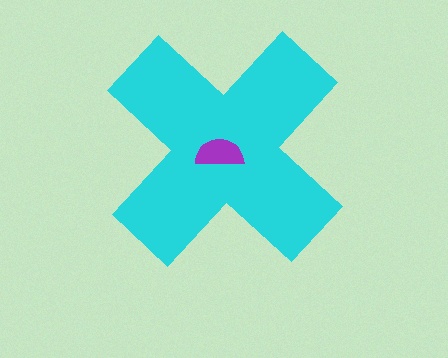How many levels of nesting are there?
2.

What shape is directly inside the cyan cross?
The purple semicircle.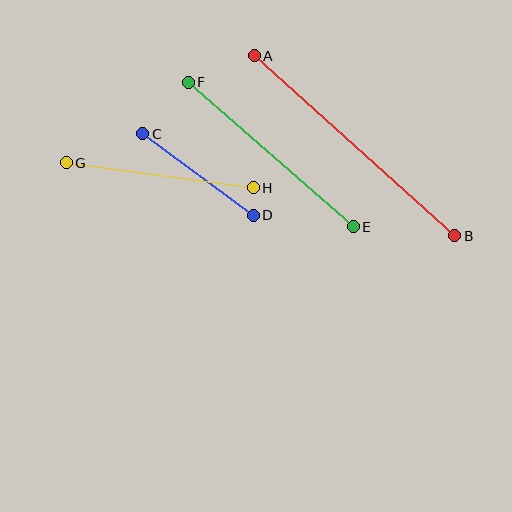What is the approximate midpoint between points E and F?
The midpoint is at approximately (271, 155) pixels.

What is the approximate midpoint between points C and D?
The midpoint is at approximately (198, 175) pixels.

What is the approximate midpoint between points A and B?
The midpoint is at approximately (355, 146) pixels.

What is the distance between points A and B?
The distance is approximately 269 pixels.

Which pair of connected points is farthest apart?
Points A and B are farthest apart.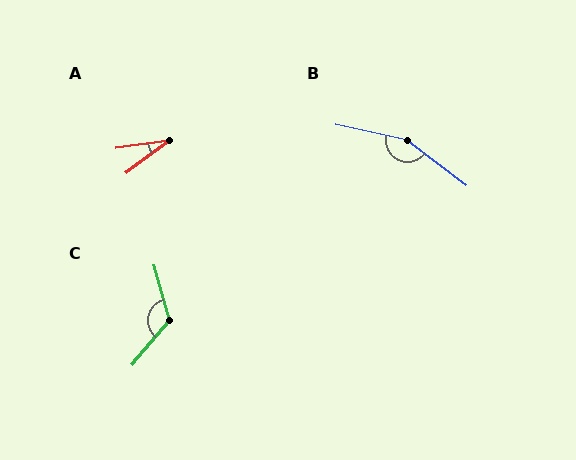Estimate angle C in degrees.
Approximately 124 degrees.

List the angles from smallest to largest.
A (28°), C (124°), B (155°).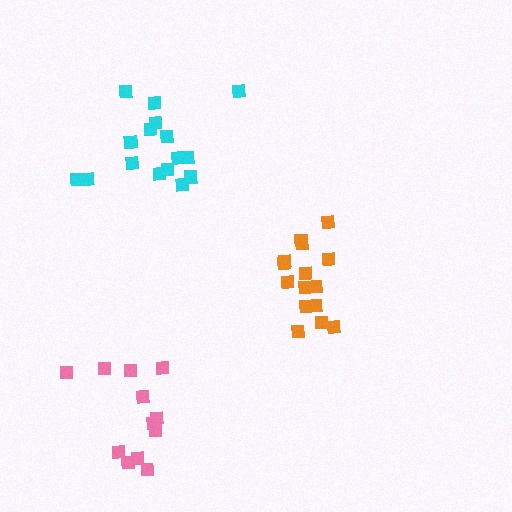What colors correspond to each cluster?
The clusters are colored: cyan, orange, pink.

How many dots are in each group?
Group 1: 16 dots, Group 2: 15 dots, Group 3: 12 dots (43 total).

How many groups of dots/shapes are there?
There are 3 groups.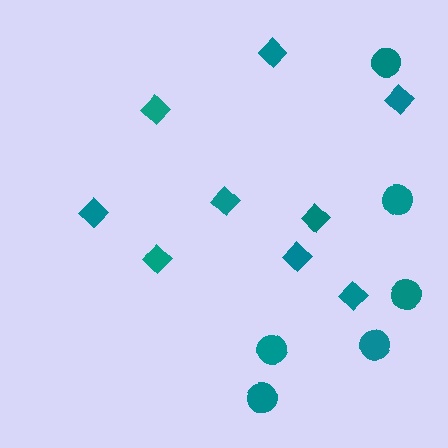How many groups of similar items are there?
There are 2 groups: one group of diamonds (9) and one group of circles (6).